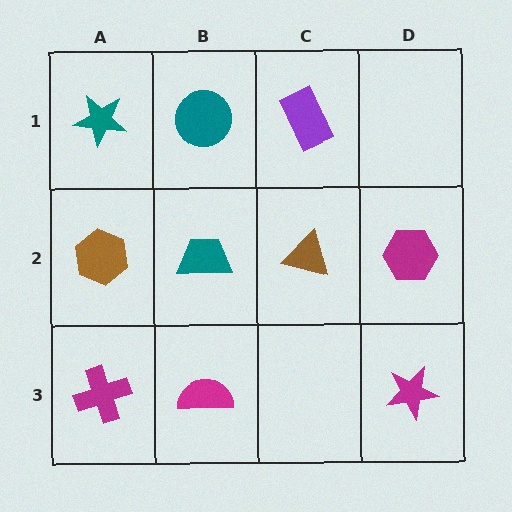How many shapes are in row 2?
4 shapes.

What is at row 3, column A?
A magenta cross.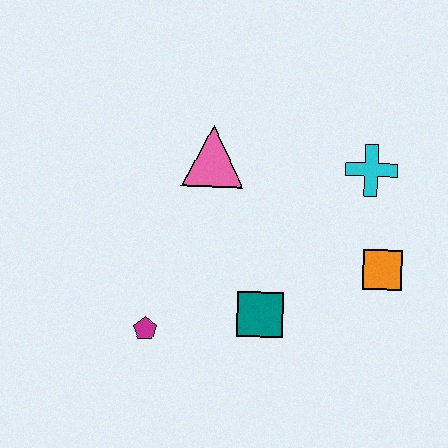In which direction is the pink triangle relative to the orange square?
The pink triangle is to the left of the orange square.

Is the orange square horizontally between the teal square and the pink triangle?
No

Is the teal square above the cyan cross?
No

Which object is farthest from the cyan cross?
The magenta pentagon is farthest from the cyan cross.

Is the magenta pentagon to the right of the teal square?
No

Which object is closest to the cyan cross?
The orange square is closest to the cyan cross.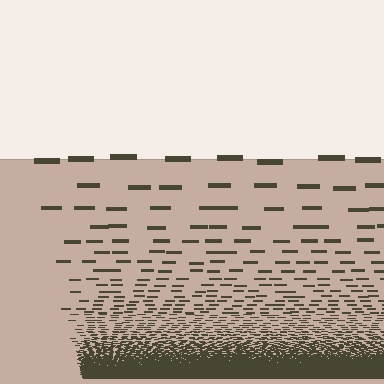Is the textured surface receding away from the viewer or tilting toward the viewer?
The surface appears to tilt toward the viewer. Texture elements get larger and sparser toward the top.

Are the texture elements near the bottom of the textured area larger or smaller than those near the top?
Smaller. The gradient is inverted — elements near the bottom are smaller and denser.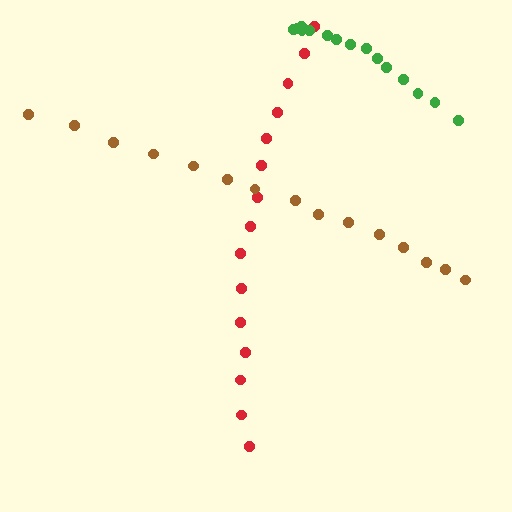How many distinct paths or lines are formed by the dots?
There are 3 distinct paths.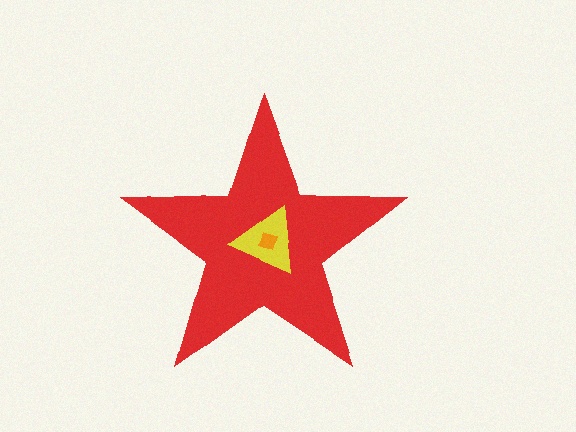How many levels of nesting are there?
3.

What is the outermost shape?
The red star.